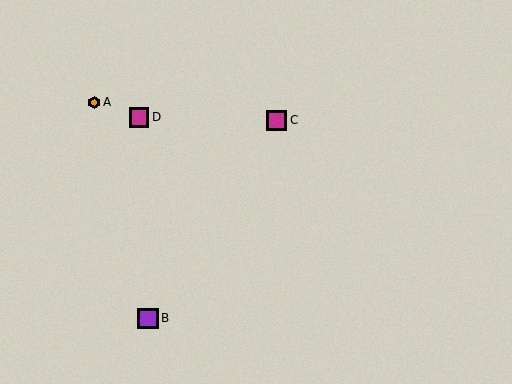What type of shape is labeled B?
Shape B is a purple square.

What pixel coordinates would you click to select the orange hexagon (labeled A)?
Click at (94, 102) to select the orange hexagon A.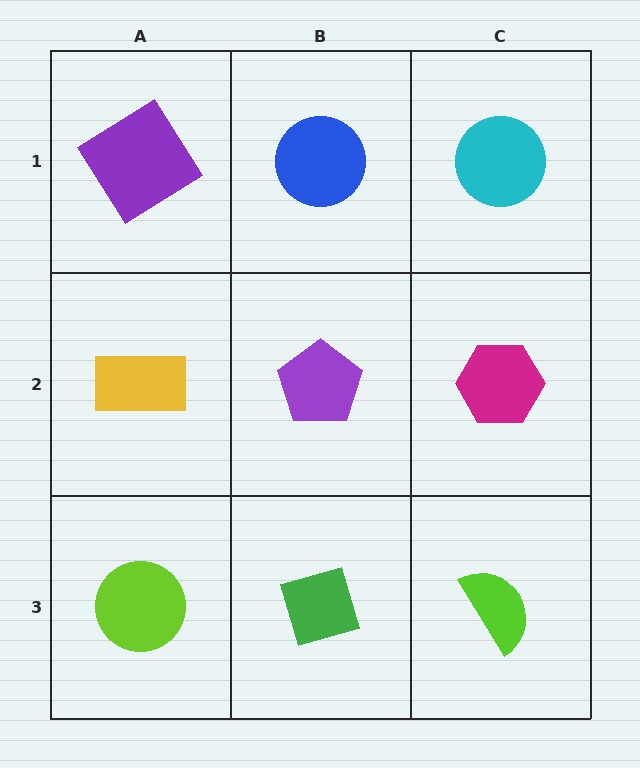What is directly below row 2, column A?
A lime circle.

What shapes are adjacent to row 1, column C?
A magenta hexagon (row 2, column C), a blue circle (row 1, column B).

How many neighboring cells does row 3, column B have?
3.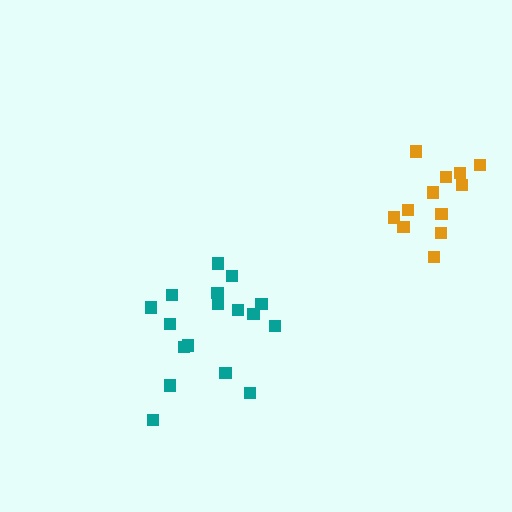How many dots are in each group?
Group 1: 17 dots, Group 2: 12 dots (29 total).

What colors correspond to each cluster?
The clusters are colored: teal, orange.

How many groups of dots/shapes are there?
There are 2 groups.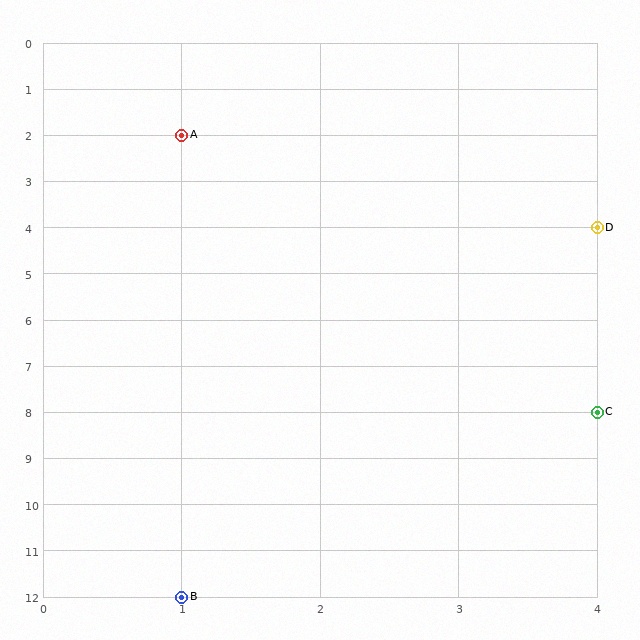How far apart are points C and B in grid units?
Points C and B are 3 columns and 4 rows apart (about 5.0 grid units diagonally).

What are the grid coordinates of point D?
Point D is at grid coordinates (4, 4).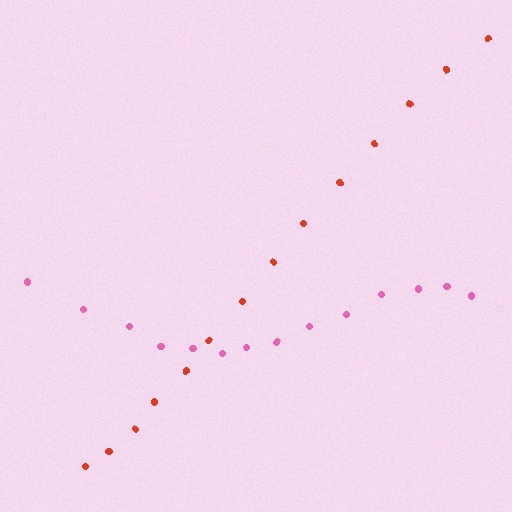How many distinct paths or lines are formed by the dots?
There are 2 distinct paths.